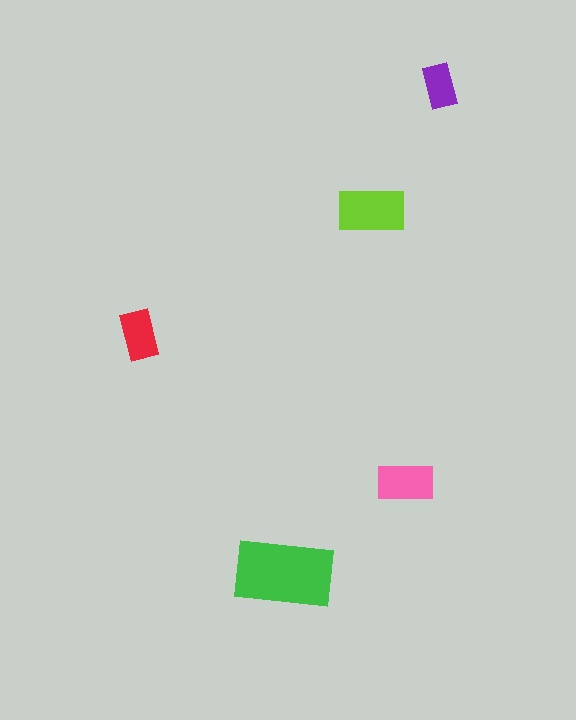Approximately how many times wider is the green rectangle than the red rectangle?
About 2 times wider.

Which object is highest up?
The purple rectangle is topmost.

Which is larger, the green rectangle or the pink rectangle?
The green one.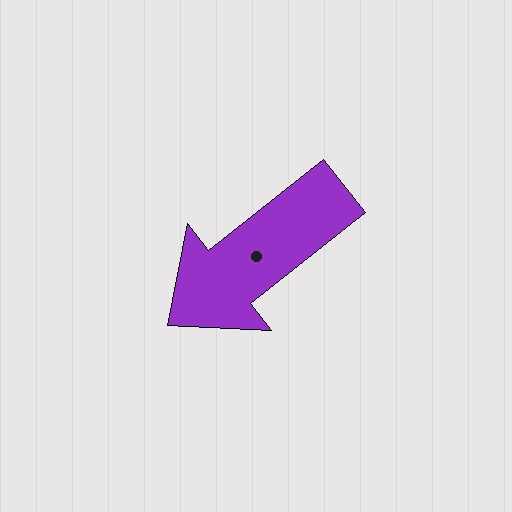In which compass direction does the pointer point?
Southwest.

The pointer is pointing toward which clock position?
Roughly 8 o'clock.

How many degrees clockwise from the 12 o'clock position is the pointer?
Approximately 232 degrees.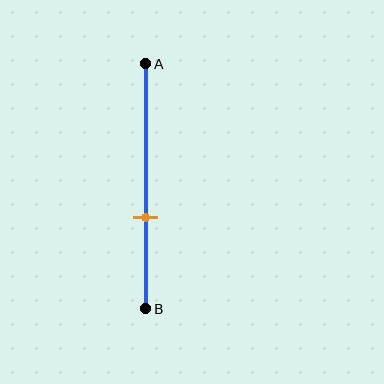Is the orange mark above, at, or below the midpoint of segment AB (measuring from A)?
The orange mark is below the midpoint of segment AB.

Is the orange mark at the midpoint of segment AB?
No, the mark is at about 65% from A, not at the 50% midpoint.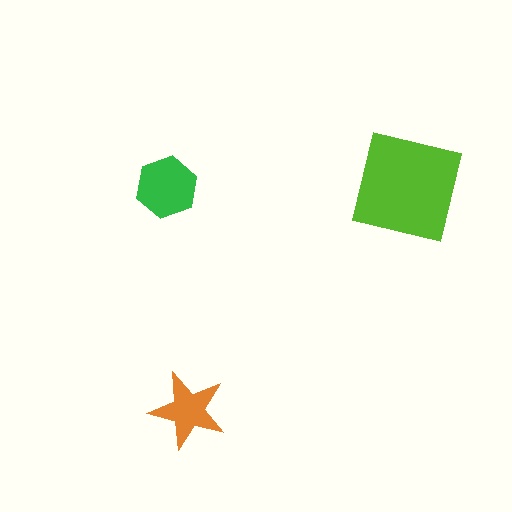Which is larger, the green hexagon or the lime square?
The lime square.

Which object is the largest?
The lime square.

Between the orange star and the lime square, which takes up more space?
The lime square.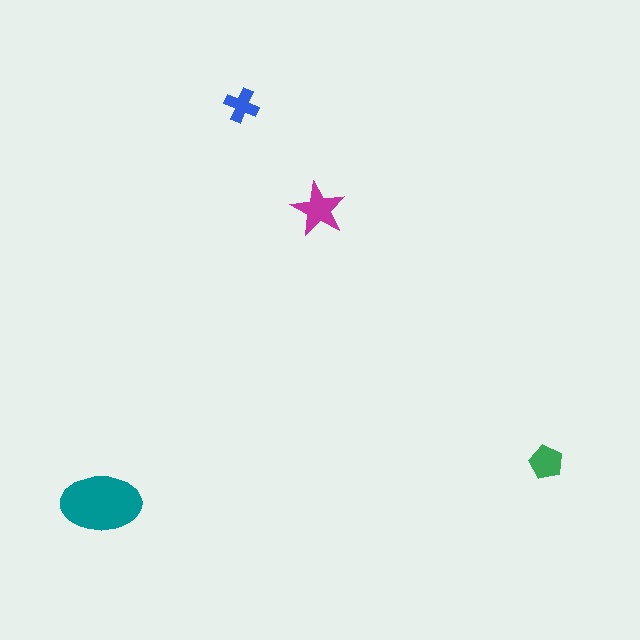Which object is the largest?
The teal ellipse.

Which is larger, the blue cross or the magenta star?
The magenta star.